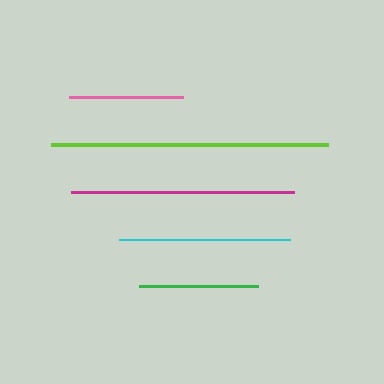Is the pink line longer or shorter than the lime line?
The lime line is longer than the pink line.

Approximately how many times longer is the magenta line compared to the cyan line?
The magenta line is approximately 1.3 times the length of the cyan line.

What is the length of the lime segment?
The lime segment is approximately 277 pixels long.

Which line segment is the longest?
The lime line is the longest at approximately 277 pixels.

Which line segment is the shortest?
The pink line is the shortest at approximately 114 pixels.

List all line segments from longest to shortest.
From longest to shortest: lime, magenta, cyan, green, pink.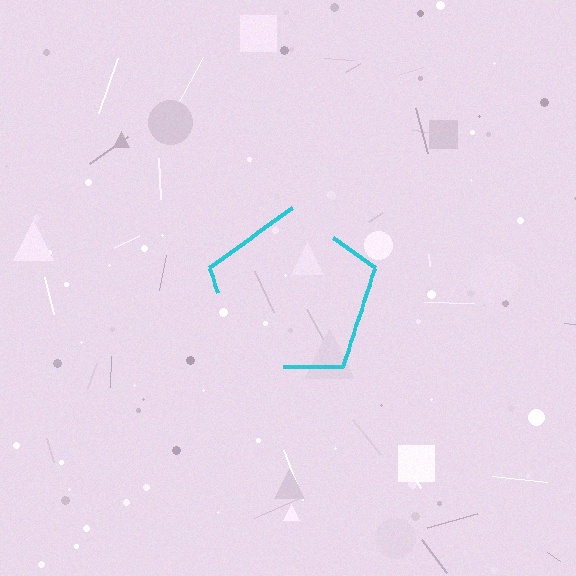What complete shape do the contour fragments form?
The contour fragments form a pentagon.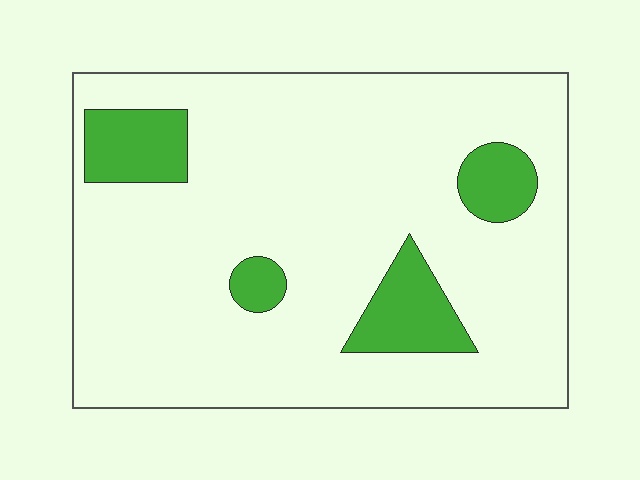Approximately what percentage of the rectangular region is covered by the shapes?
Approximately 15%.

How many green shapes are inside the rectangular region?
4.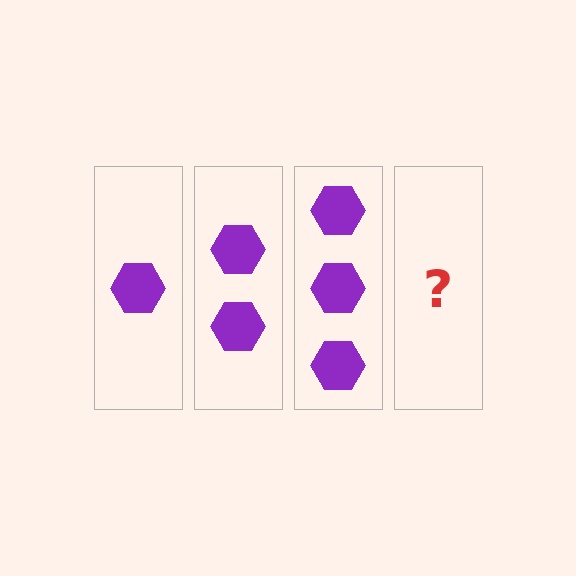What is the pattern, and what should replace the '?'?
The pattern is that each step adds one more hexagon. The '?' should be 4 hexagons.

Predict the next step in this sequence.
The next step is 4 hexagons.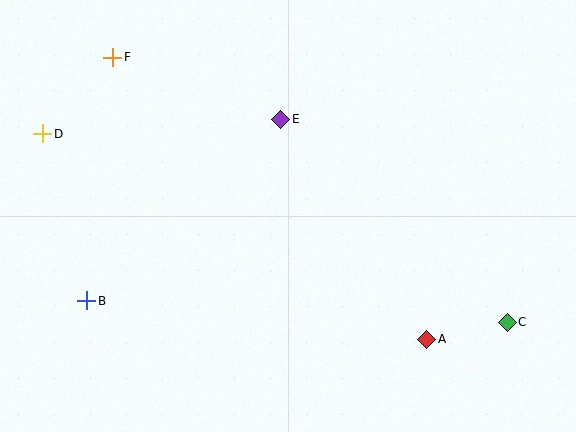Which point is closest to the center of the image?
Point E at (281, 119) is closest to the center.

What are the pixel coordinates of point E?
Point E is at (281, 119).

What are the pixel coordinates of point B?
Point B is at (87, 301).